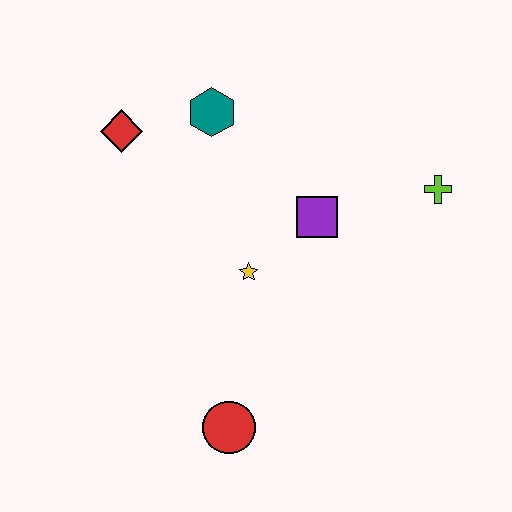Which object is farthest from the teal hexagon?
The red circle is farthest from the teal hexagon.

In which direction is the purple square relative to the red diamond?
The purple square is to the right of the red diamond.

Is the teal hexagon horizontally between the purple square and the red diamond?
Yes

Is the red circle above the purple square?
No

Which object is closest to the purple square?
The yellow star is closest to the purple square.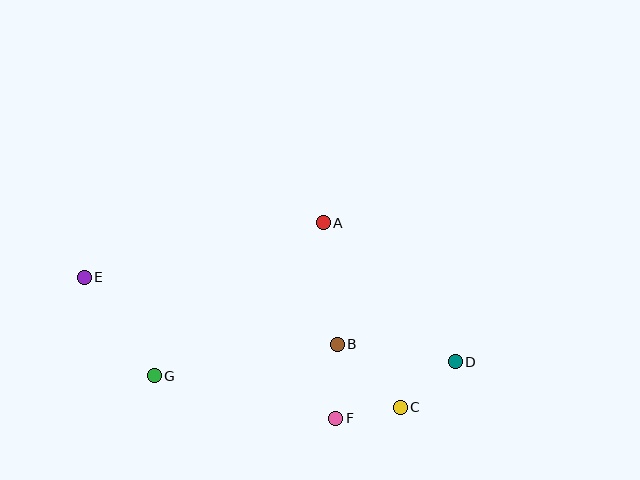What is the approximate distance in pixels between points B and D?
The distance between B and D is approximately 119 pixels.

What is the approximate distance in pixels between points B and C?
The distance between B and C is approximately 89 pixels.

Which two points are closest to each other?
Points C and F are closest to each other.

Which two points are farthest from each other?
Points D and E are farthest from each other.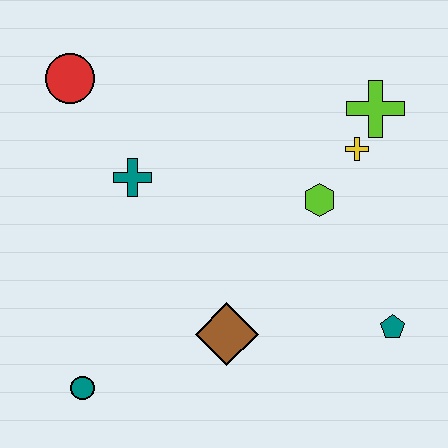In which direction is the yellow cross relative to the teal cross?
The yellow cross is to the right of the teal cross.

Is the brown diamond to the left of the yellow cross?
Yes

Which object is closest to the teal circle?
The brown diamond is closest to the teal circle.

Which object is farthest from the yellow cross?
The teal circle is farthest from the yellow cross.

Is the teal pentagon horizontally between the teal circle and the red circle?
No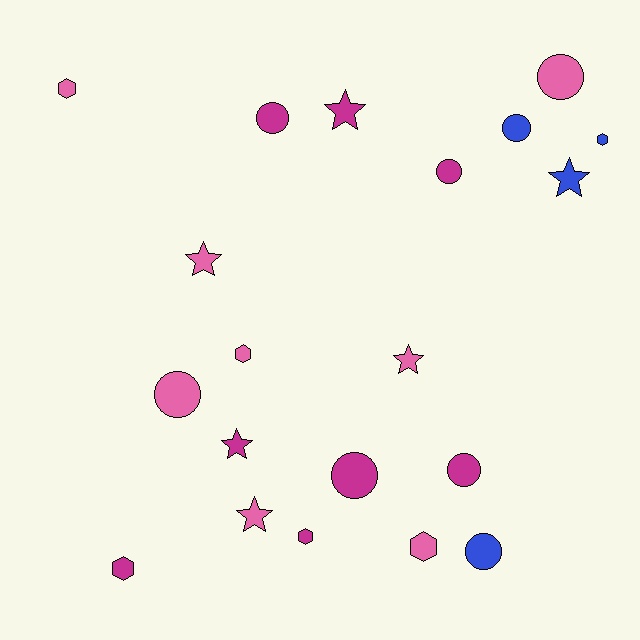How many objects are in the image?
There are 20 objects.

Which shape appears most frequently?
Circle, with 8 objects.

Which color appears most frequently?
Pink, with 8 objects.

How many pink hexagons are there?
There are 3 pink hexagons.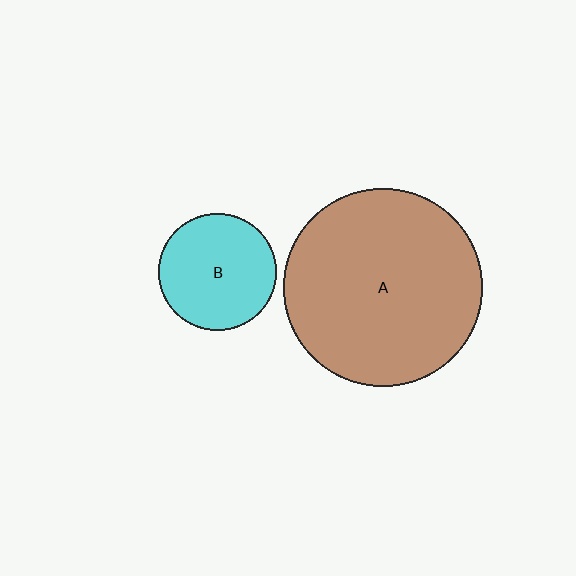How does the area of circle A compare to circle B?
Approximately 2.9 times.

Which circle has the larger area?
Circle A (brown).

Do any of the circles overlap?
No, none of the circles overlap.